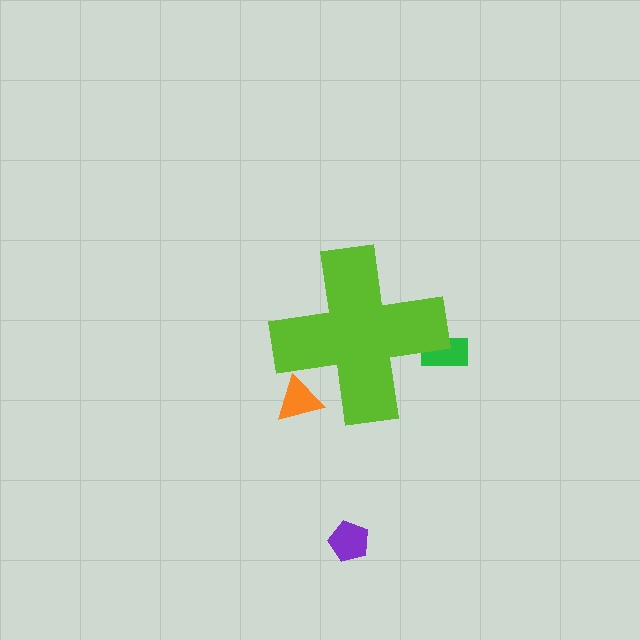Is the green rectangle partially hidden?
Yes, the green rectangle is partially hidden behind the lime cross.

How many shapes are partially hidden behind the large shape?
2 shapes are partially hidden.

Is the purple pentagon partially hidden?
No, the purple pentagon is fully visible.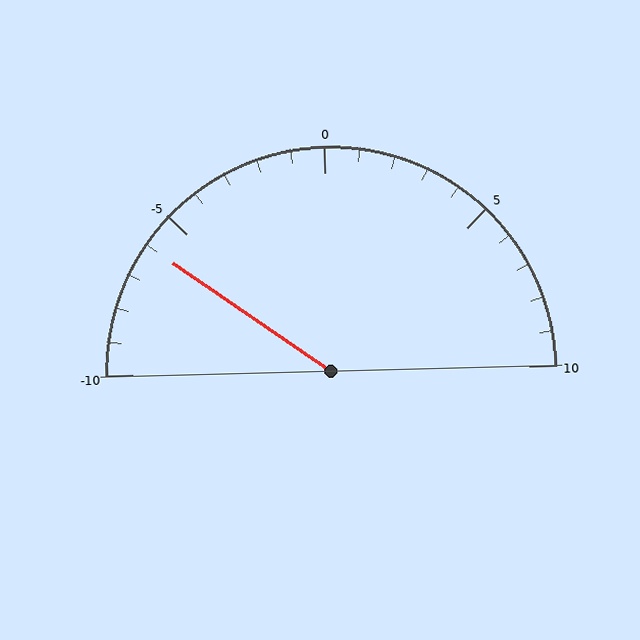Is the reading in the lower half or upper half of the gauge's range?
The reading is in the lower half of the range (-10 to 10).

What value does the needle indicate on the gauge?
The needle indicates approximately -6.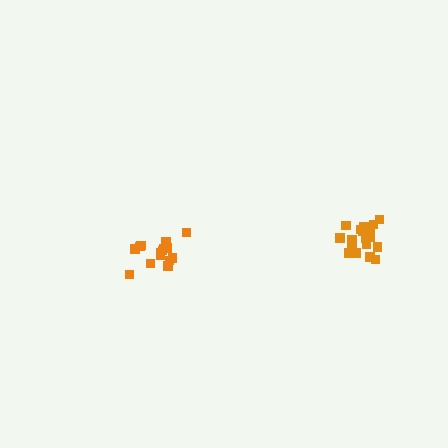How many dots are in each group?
Group 1: 18 dots, Group 2: 15 dots (33 total).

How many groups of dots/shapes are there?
There are 2 groups.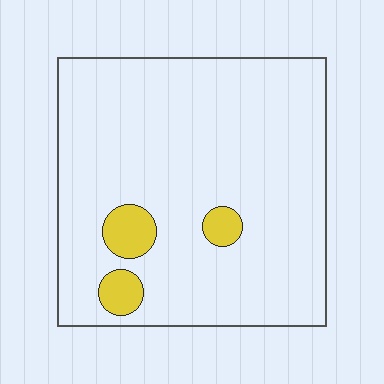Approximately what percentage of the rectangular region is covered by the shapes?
Approximately 5%.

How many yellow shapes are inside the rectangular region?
3.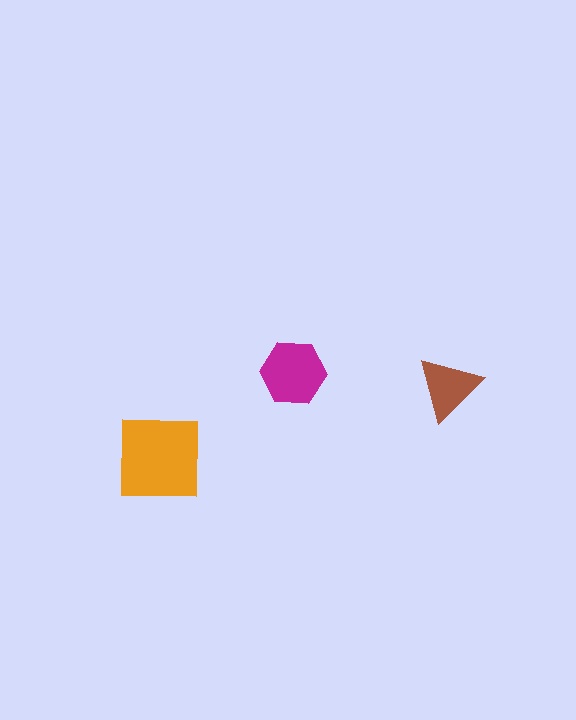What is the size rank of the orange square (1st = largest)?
1st.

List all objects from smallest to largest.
The brown triangle, the magenta hexagon, the orange square.